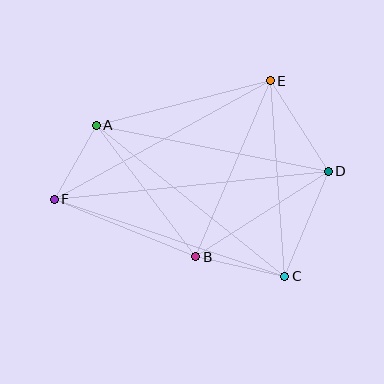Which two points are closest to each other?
Points A and F are closest to each other.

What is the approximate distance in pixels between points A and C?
The distance between A and C is approximately 241 pixels.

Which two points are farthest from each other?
Points D and F are farthest from each other.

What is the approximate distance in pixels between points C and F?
The distance between C and F is approximately 243 pixels.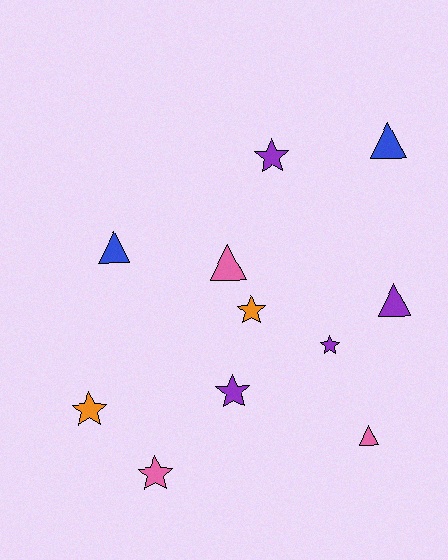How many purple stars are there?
There are 3 purple stars.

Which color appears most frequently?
Purple, with 4 objects.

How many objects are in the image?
There are 11 objects.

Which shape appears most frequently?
Star, with 6 objects.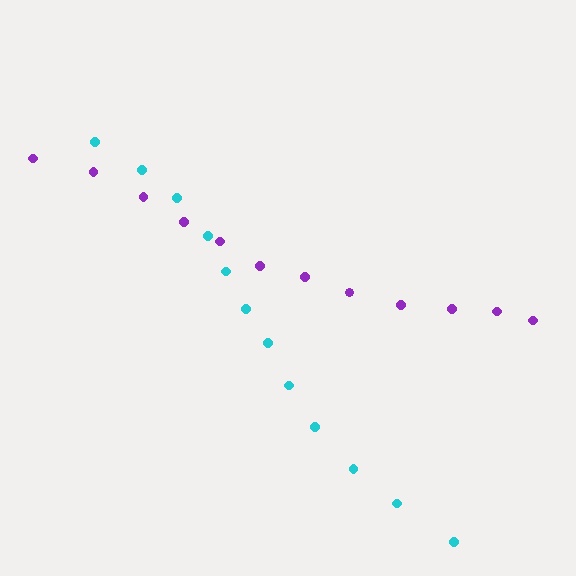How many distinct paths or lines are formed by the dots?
There are 2 distinct paths.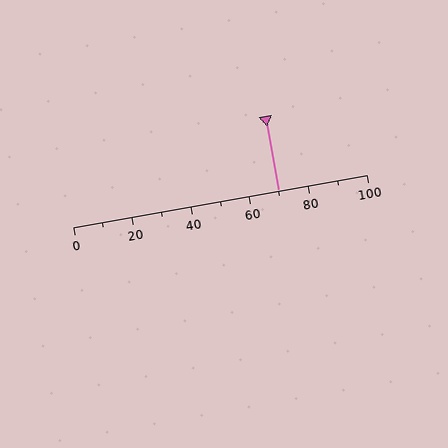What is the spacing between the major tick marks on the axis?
The major ticks are spaced 20 apart.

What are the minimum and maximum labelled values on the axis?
The axis runs from 0 to 100.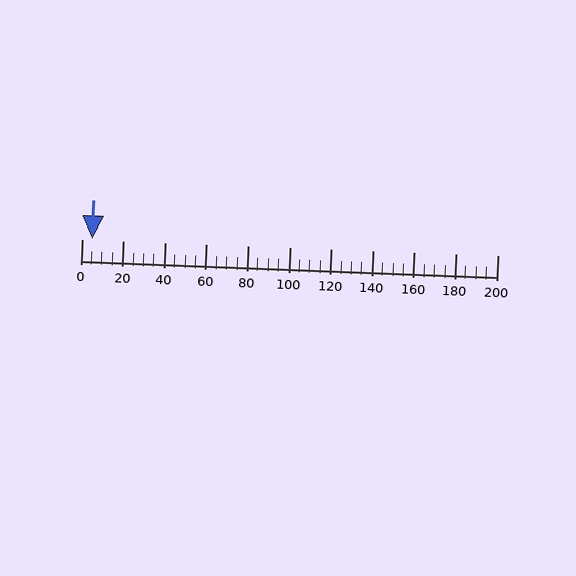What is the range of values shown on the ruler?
The ruler shows values from 0 to 200.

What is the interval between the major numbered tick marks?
The major tick marks are spaced 20 units apart.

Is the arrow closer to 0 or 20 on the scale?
The arrow is closer to 0.